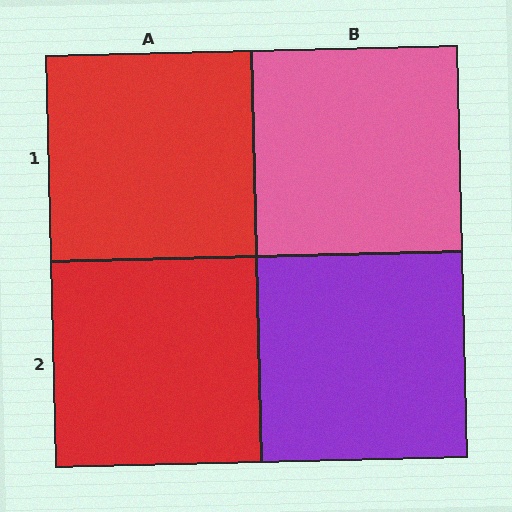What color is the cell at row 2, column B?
Purple.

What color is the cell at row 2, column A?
Red.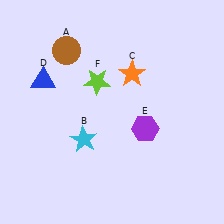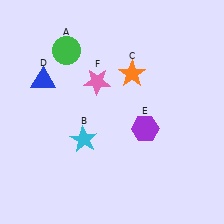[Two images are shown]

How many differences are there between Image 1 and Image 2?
There are 2 differences between the two images.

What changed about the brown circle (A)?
In Image 1, A is brown. In Image 2, it changed to green.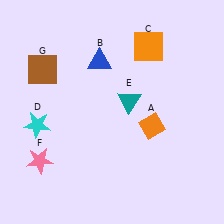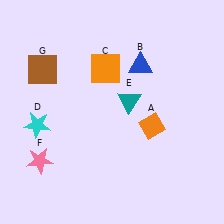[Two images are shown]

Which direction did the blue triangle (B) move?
The blue triangle (B) moved right.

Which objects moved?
The objects that moved are: the blue triangle (B), the orange square (C).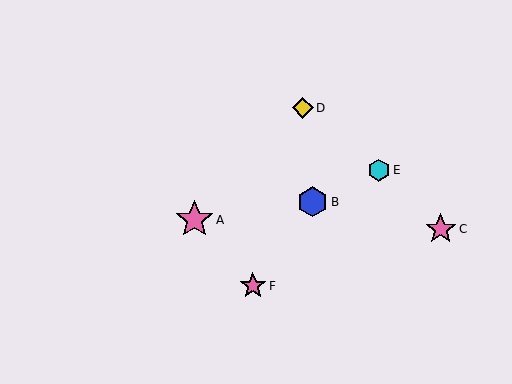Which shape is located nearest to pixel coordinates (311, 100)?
The yellow diamond (labeled D) at (303, 108) is nearest to that location.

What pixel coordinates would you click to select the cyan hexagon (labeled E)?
Click at (379, 170) to select the cyan hexagon E.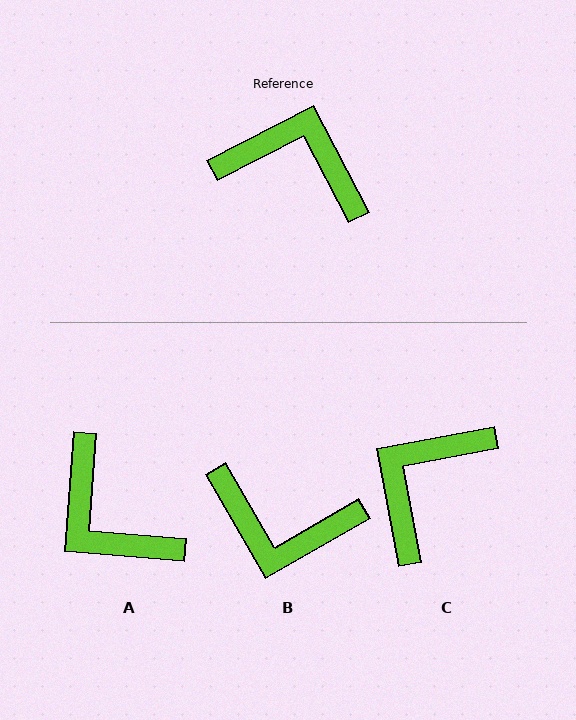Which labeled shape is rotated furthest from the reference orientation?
B, about 178 degrees away.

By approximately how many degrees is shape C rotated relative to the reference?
Approximately 73 degrees counter-clockwise.